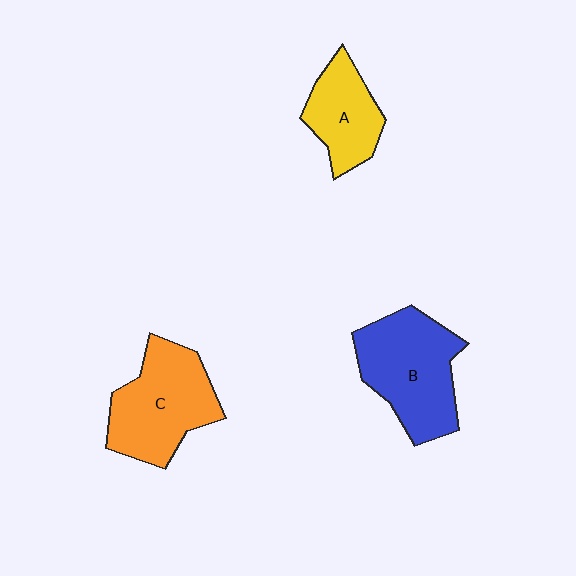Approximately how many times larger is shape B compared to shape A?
Approximately 1.6 times.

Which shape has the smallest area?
Shape A (yellow).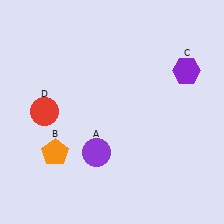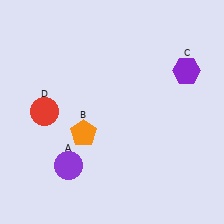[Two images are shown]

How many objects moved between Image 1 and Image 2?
2 objects moved between the two images.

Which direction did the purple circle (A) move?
The purple circle (A) moved left.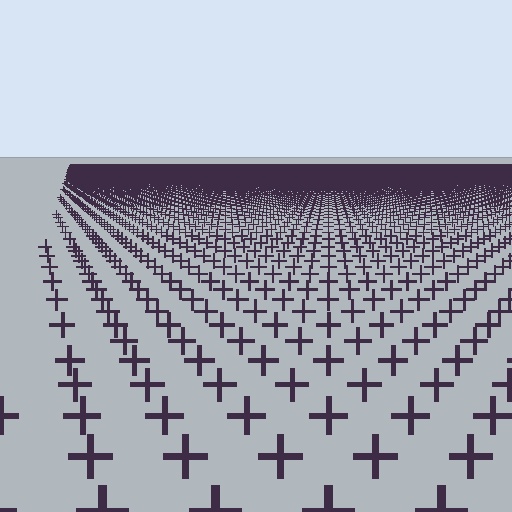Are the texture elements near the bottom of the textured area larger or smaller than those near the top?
Larger. Near the bottom, elements are closer to the viewer and appear at a bigger on-screen size.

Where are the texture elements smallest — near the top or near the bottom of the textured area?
Near the top.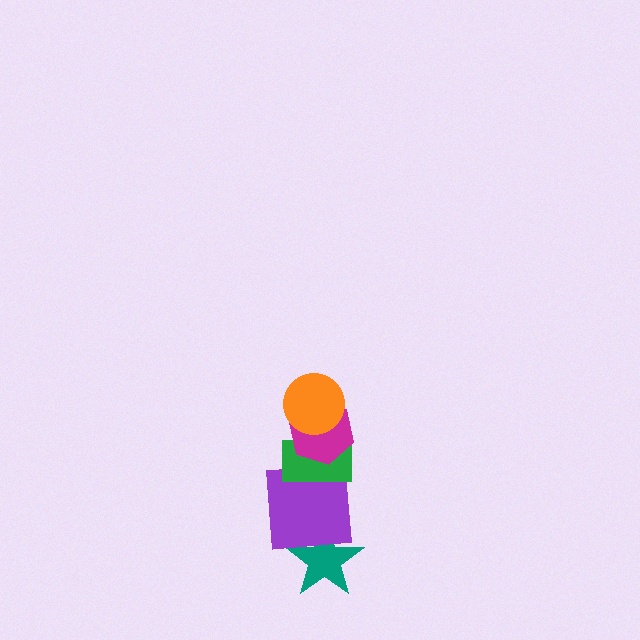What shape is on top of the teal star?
The purple square is on top of the teal star.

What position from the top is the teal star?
The teal star is 5th from the top.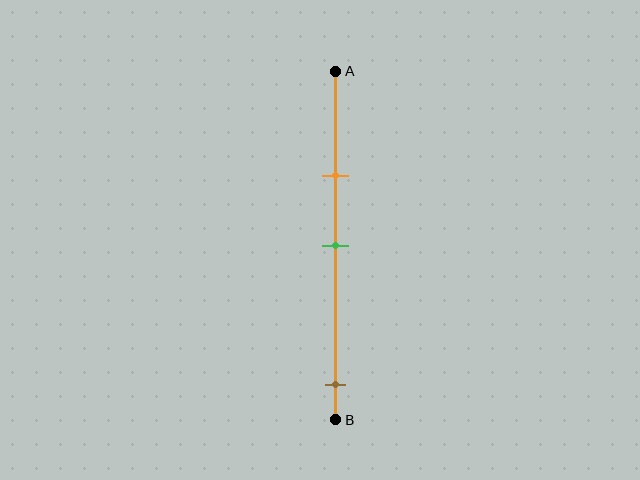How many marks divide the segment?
There are 3 marks dividing the segment.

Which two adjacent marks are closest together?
The orange and green marks are the closest adjacent pair.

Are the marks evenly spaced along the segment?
No, the marks are not evenly spaced.